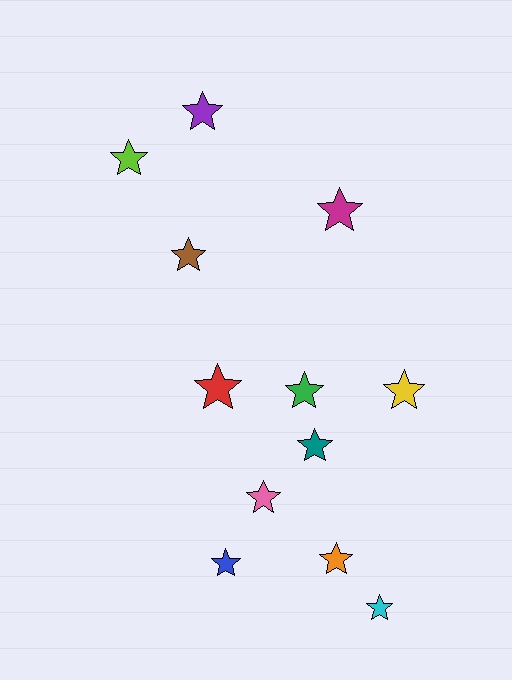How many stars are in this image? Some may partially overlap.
There are 12 stars.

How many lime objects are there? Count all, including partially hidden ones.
There is 1 lime object.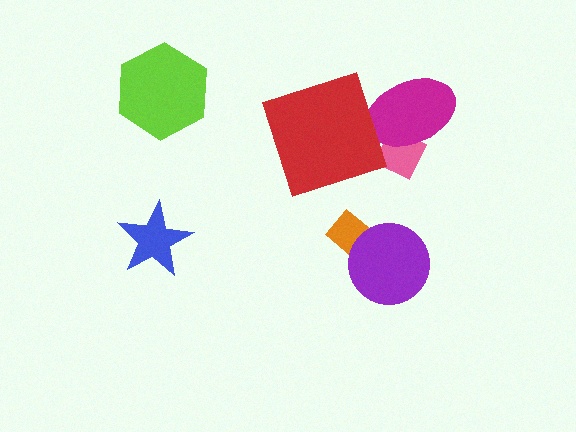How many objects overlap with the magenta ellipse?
1 object overlaps with the magenta ellipse.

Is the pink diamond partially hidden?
Yes, it is partially covered by another shape.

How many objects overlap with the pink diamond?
1 object overlaps with the pink diamond.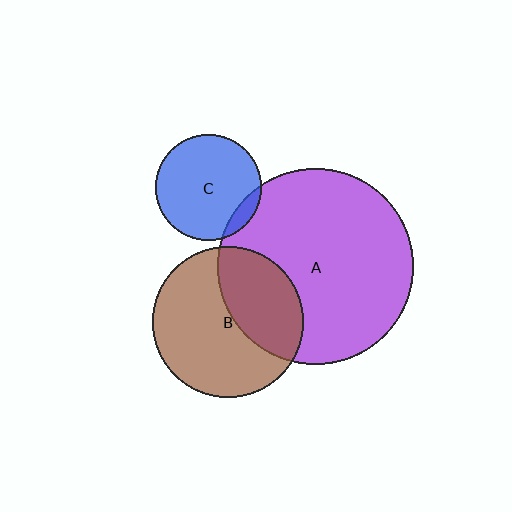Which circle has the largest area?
Circle A (purple).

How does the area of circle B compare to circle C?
Approximately 2.0 times.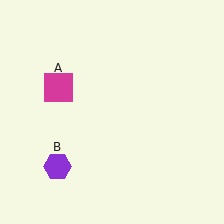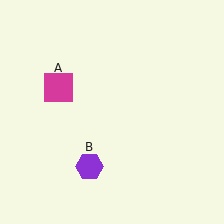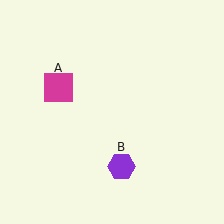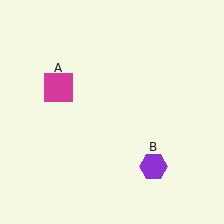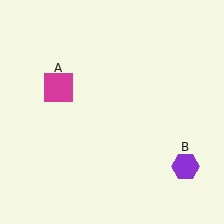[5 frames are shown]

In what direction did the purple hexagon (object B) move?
The purple hexagon (object B) moved right.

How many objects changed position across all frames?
1 object changed position: purple hexagon (object B).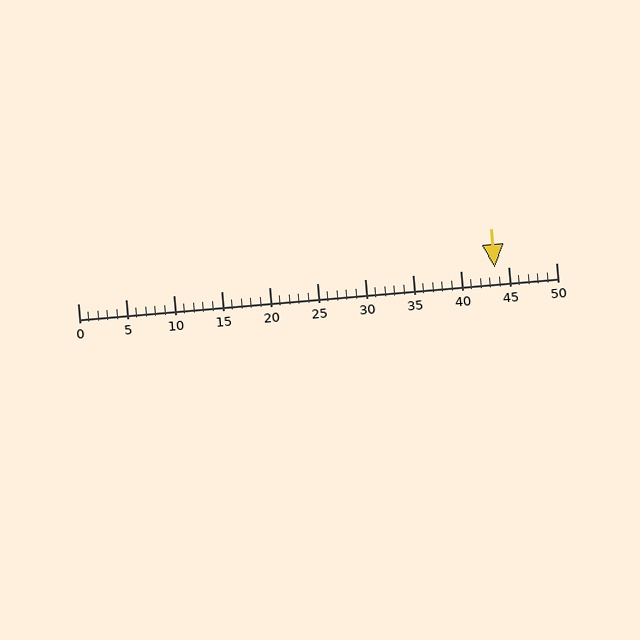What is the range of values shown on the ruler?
The ruler shows values from 0 to 50.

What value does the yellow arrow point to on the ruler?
The yellow arrow points to approximately 44.